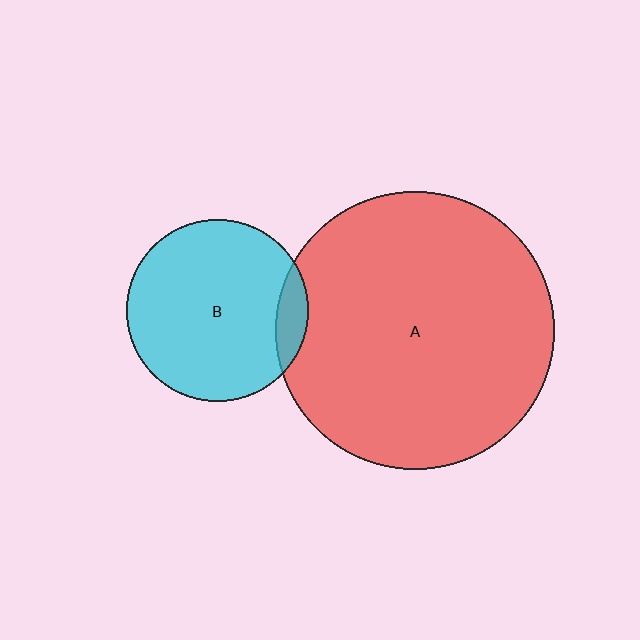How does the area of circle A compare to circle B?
Approximately 2.3 times.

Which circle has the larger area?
Circle A (red).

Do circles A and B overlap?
Yes.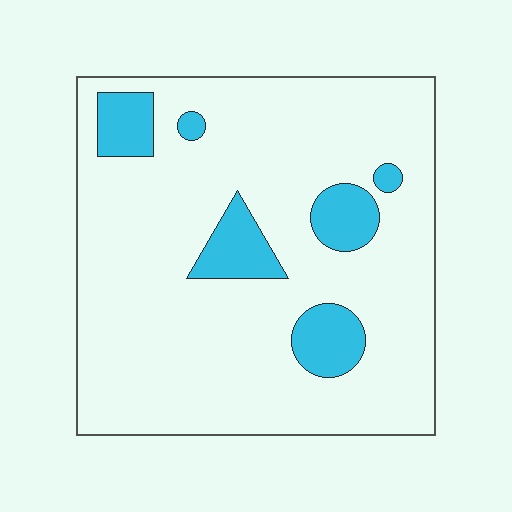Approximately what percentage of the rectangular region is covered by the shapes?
Approximately 15%.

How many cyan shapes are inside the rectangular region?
6.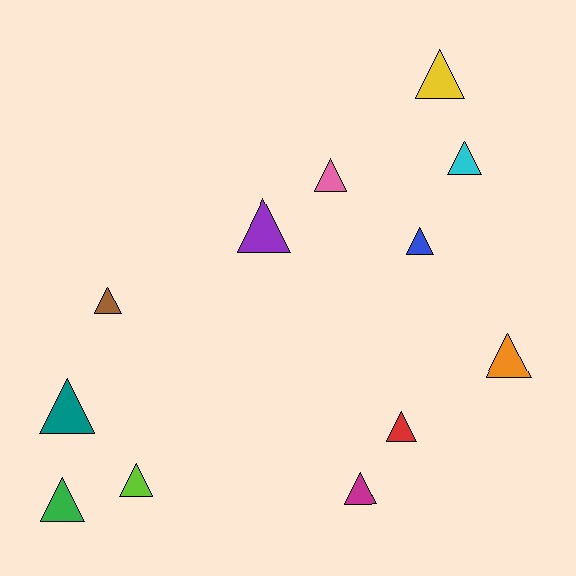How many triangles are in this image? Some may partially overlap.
There are 12 triangles.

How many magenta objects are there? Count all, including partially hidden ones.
There is 1 magenta object.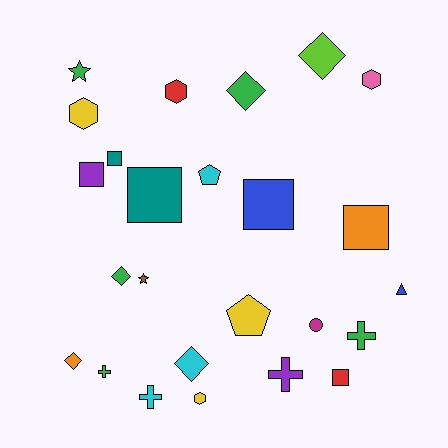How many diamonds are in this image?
There are 5 diamonds.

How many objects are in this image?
There are 25 objects.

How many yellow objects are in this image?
There are 3 yellow objects.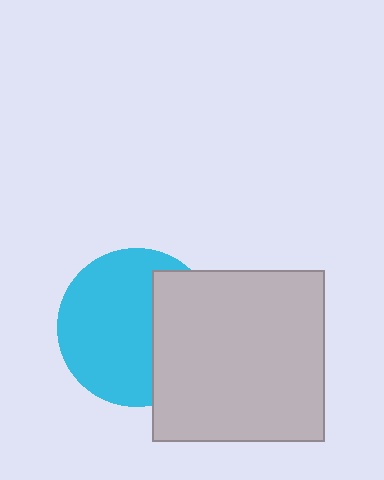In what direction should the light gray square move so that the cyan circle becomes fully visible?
The light gray square should move right. That is the shortest direction to clear the overlap and leave the cyan circle fully visible.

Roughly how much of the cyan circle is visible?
About half of it is visible (roughly 64%).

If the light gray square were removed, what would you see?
You would see the complete cyan circle.